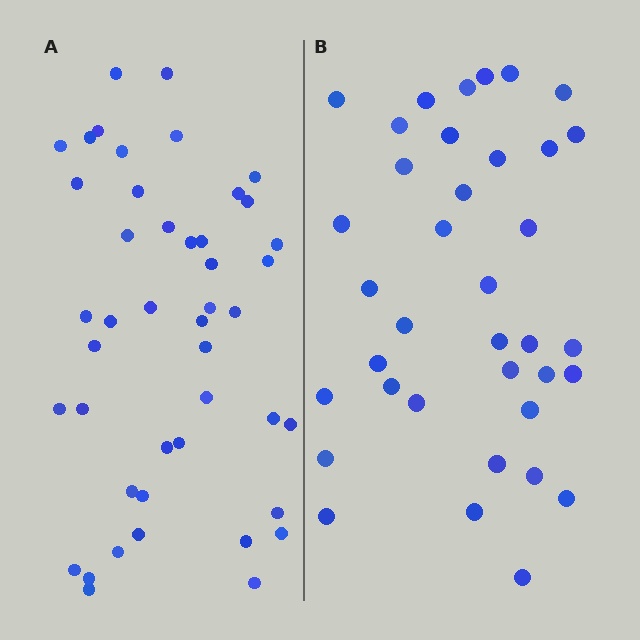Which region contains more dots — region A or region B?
Region A (the left region) has more dots.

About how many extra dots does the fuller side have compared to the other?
Region A has roughly 8 or so more dots than region B.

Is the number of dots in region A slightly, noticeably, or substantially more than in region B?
Region A has only slightly more — the two regions are fairly close. The ratio is roughly 1.2 to 1.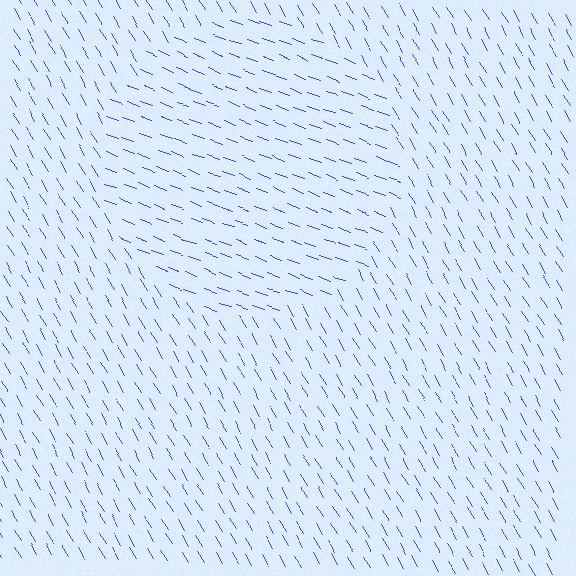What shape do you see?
I see a circle.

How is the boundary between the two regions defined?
The boundary is defined purely by a change in line orientation (approximately 39 degrees difference). All lines are the same color and thickness.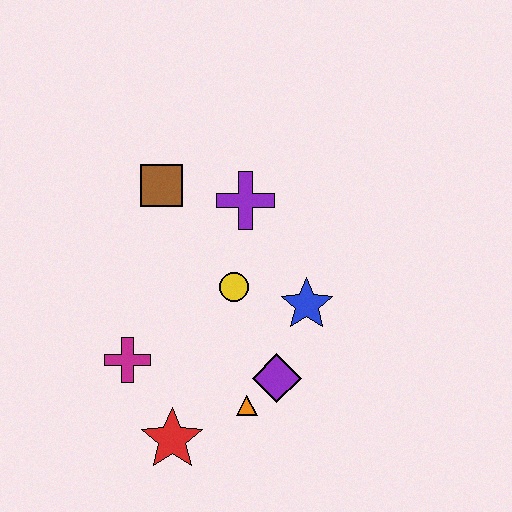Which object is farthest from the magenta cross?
The purple cross is farthest from the magenta cross.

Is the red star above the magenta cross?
No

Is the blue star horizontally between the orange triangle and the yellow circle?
No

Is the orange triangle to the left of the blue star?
Yes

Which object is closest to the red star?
The orange triangle is closest to the red star.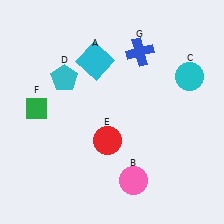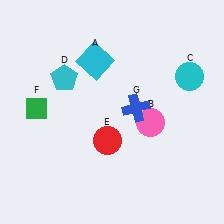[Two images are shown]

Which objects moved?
The objects that moved are: the pink circle (B), the blue cross (G).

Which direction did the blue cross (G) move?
The blue cross (G) moved down.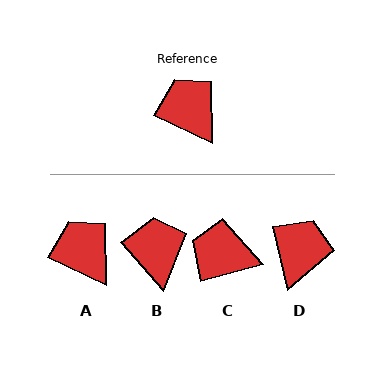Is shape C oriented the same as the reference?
No, it is off by about 40 degrees.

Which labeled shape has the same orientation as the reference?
A.